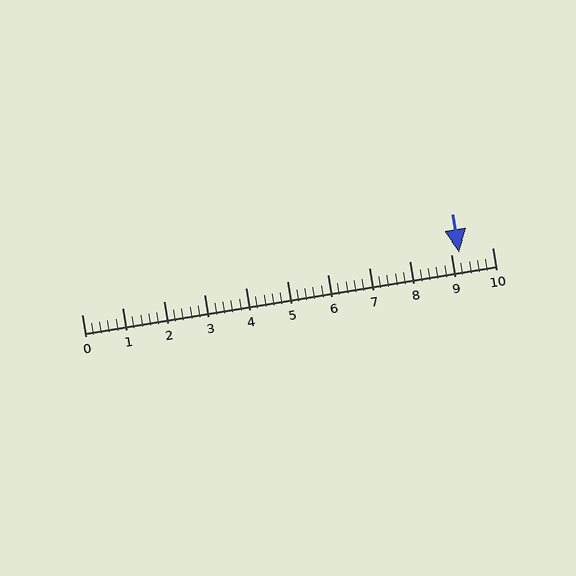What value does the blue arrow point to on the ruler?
The blue arrow points to approximately 9.2.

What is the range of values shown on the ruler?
The ruler shows values from 0 to 10.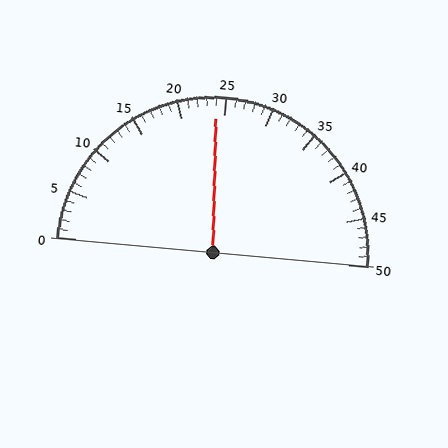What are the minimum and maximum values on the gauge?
The gauge ranges from 0 to 50.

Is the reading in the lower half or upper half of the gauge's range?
The reading is in the lower half of the range (0 to 50).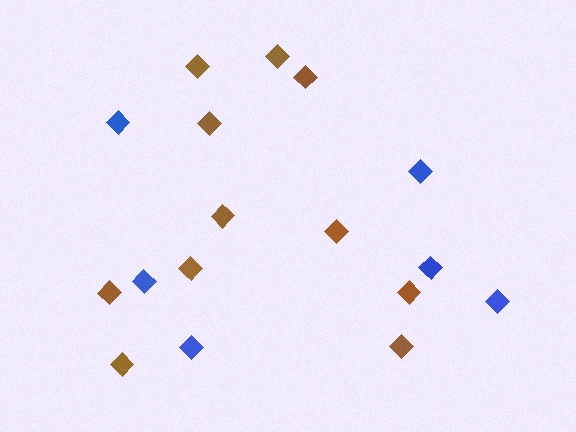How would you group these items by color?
There are 2 groups: one group of brown diamonds (11) and one group of blue diamonds (6).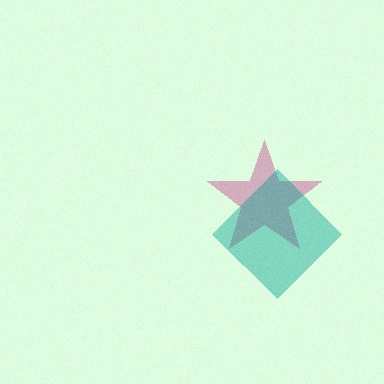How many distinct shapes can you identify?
There are 2 distinct shapes: a magenta star, a teal diamond.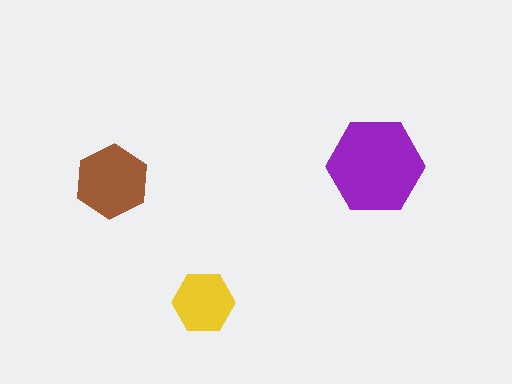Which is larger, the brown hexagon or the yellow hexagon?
The brown one.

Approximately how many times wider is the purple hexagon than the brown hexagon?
About 1.5 times wider.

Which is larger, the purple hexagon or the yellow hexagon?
The purple one.